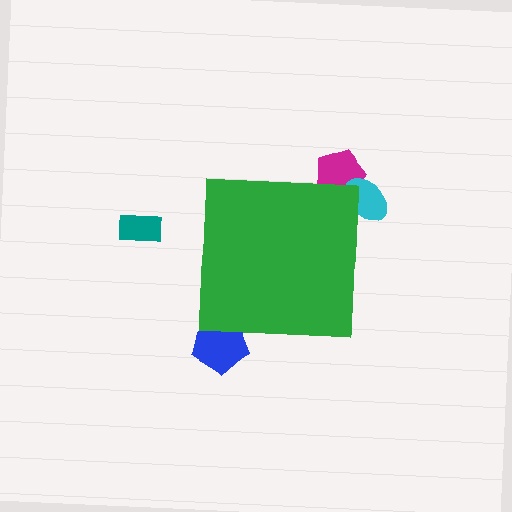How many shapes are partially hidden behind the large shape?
3 shapes are partially hidden.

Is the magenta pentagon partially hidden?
Yes, the magenta pentagon is partially hidden behind the green square.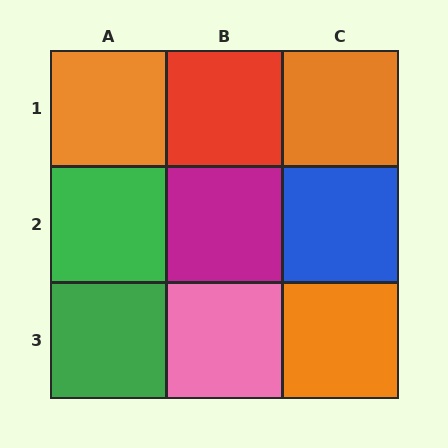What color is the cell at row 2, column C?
Blue.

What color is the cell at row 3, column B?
Pink.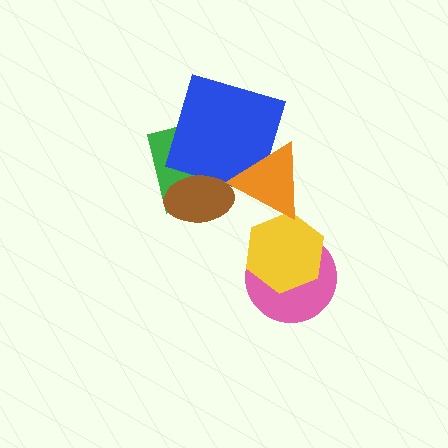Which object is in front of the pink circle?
The yellow hexagon is in front of the pink circle.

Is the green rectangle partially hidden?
Yes, it is partially covered by another shape.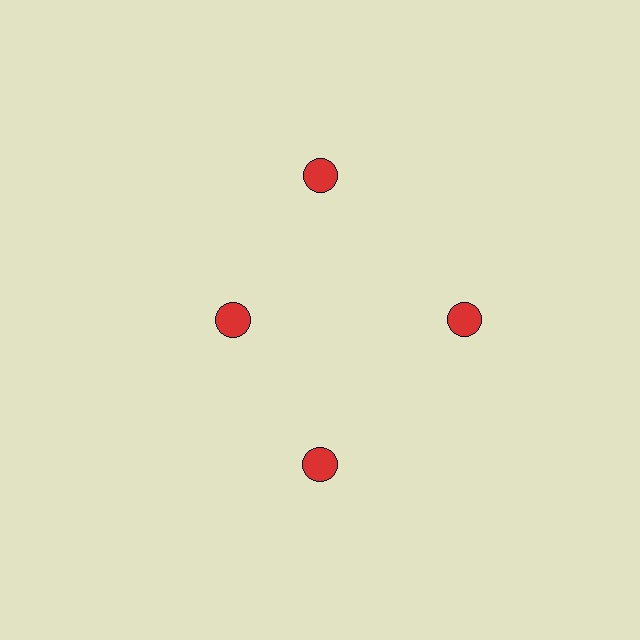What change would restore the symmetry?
The symmetry would be restored by moving it outward, back onto the ring so that all 4 circles sit at equal angles and equal distance from the center.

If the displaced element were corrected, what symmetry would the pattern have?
It would have 4-fold rotational symmetry — the pattern would map onto itself every 90 degrees.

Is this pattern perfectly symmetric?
No. The 4 red circles are arranged in a ring, but one element near the 9 o'clock position is pulled inward toward the center, breaking the 4-fold rotational symmetry.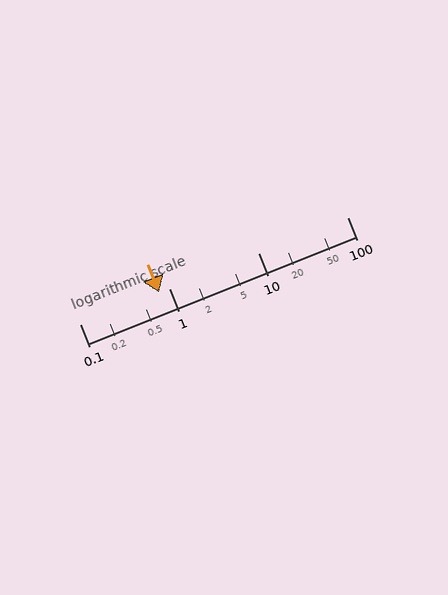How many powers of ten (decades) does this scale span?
The scale spans 3 decades, from 0.1 to 100.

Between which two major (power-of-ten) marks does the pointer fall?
The pointer is between 0.1 and 1.